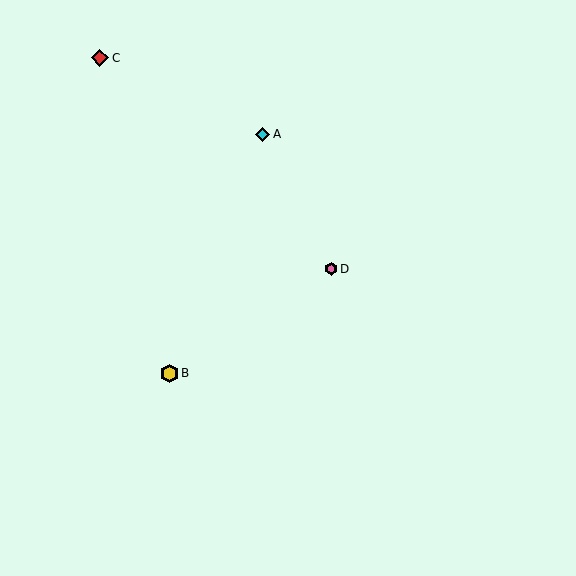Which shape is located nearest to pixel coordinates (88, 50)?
The red diamond (labeled C) at (100, 58) is nearest to that location.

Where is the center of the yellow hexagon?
The center of the yellow hexagon is at (169, 373).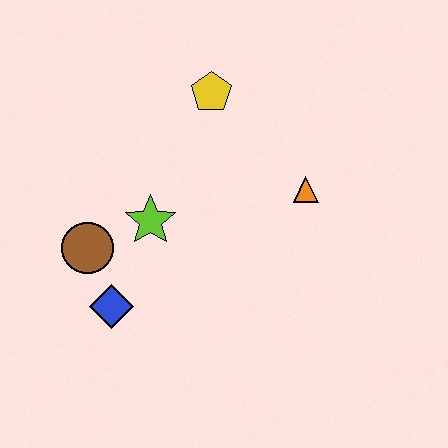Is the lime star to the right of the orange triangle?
No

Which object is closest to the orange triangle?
The yellow pentagon is closest to the orange triangle.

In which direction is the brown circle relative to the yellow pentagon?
The brown circle is below the yellow pentagon.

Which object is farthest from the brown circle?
The orange triangle is farthest from the brown circle.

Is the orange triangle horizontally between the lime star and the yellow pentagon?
No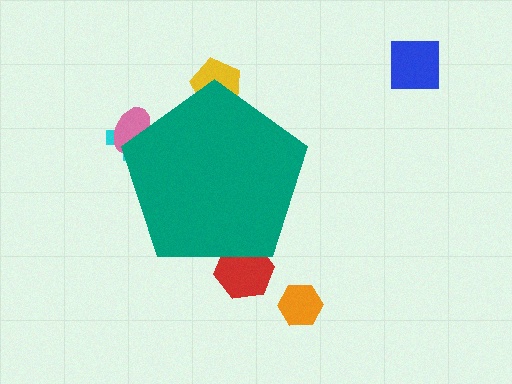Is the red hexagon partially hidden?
Yes, the red hexagon is partially hidden behind the teal pentagon.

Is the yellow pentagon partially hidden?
Yes, the yellow pentagon is partially hidden behind the teal pentagon.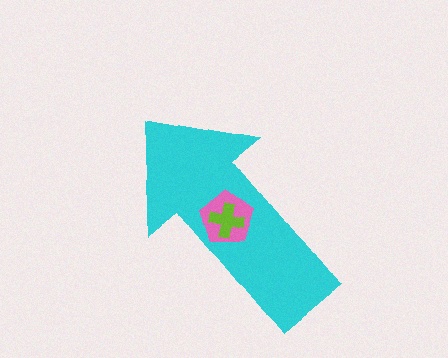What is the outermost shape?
The cyan arrow.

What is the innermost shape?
The lime cross.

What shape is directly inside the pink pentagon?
The lime cross.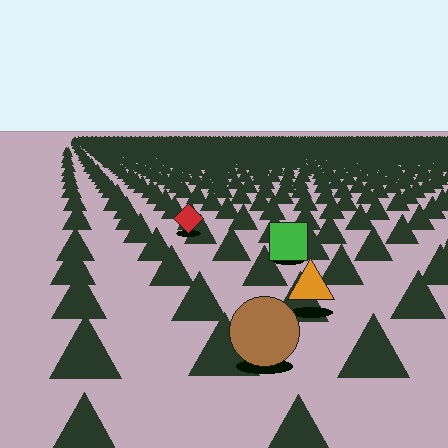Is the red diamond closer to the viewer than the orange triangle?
No. The orange triangle is closer — you can tell from the texture gradient: the ground texture is coarser near it.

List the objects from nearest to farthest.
From nearest to farthest: the brown circle, the orange triangle, the green square, the red diamond.